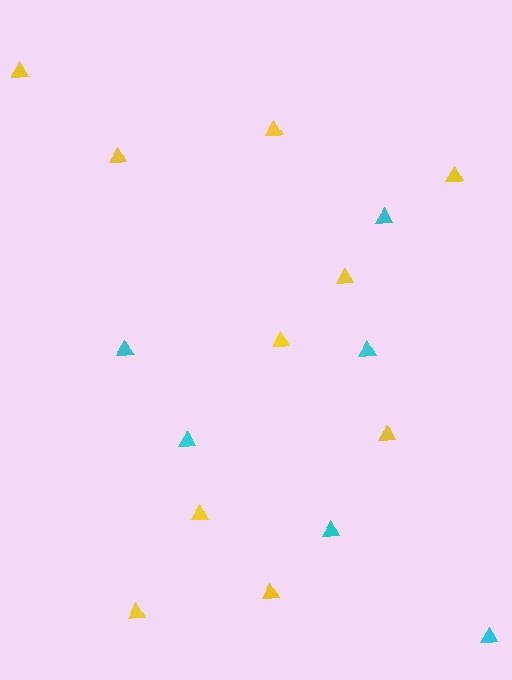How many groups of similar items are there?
There are 2 groups: one group of yellow triangles (10) and one group of cyan triangles (6).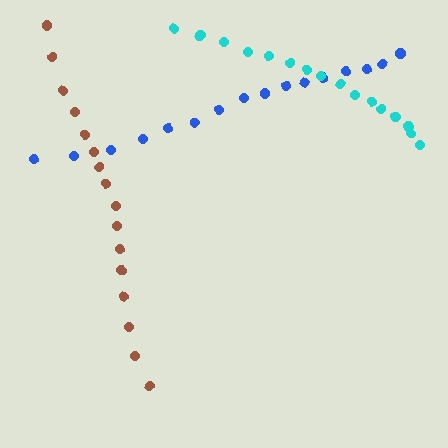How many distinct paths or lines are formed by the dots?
There are 3 distinct paths.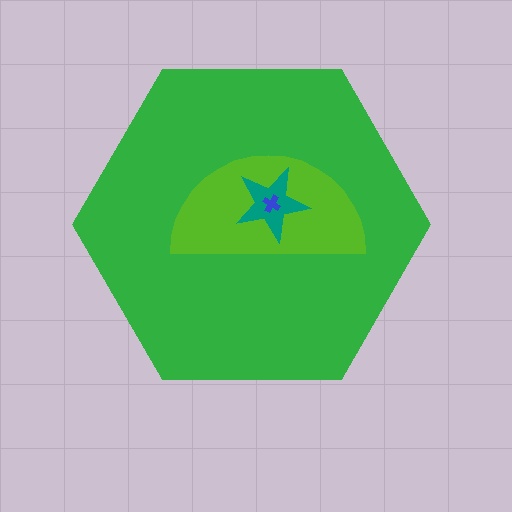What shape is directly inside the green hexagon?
The lime semicircle.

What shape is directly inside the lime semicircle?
The teal star.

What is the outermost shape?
The green hexagon.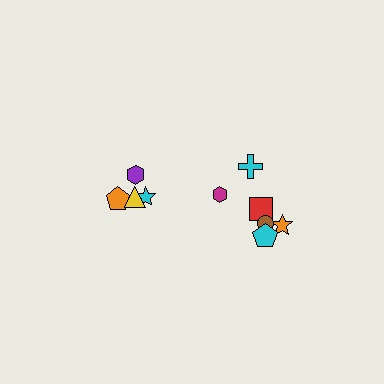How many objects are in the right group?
There are 6 objects.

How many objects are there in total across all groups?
There are 10 objects.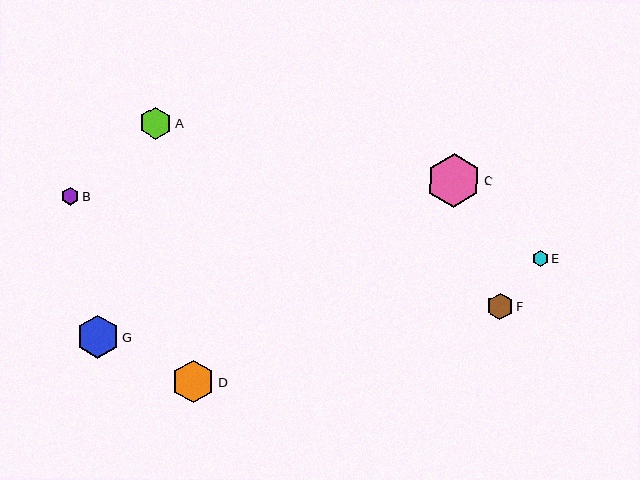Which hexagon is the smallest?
Hexagon E is the smallest with a size of approximately 15 pixels.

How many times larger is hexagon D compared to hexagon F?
Hexagon D is approximately 1.6 times the size of hexagon F.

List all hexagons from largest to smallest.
From largest to smallest: C, G, D, A, F, B, E.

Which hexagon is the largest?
Hexagon C is the largest with a size of approximately 54 pixels.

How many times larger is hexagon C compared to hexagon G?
Hexagon C is approximately 1.3 times the size of hexagon G.